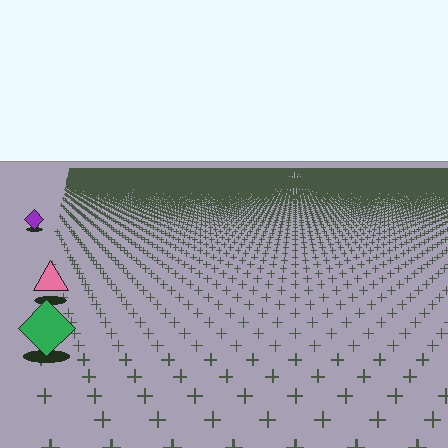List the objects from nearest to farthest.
From nearest to farthest: the green diamond, the pink triangle, the purple diamond.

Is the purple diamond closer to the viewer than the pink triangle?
No. The pink triangle is closer — you can tell from the texture gradient: the ground texture is coarser near it.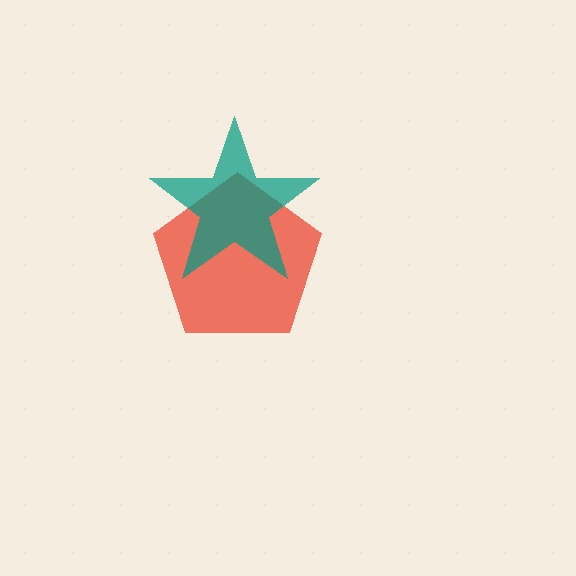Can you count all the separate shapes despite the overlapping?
Yes, there are 2 separate shapes.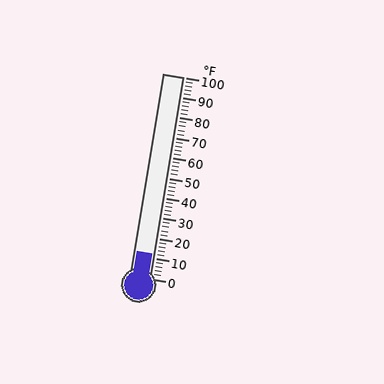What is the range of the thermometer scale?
The thermometer scale ranges from 0°F to 100°F.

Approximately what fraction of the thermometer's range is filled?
The thermometer is filled to approximately 10% of its range.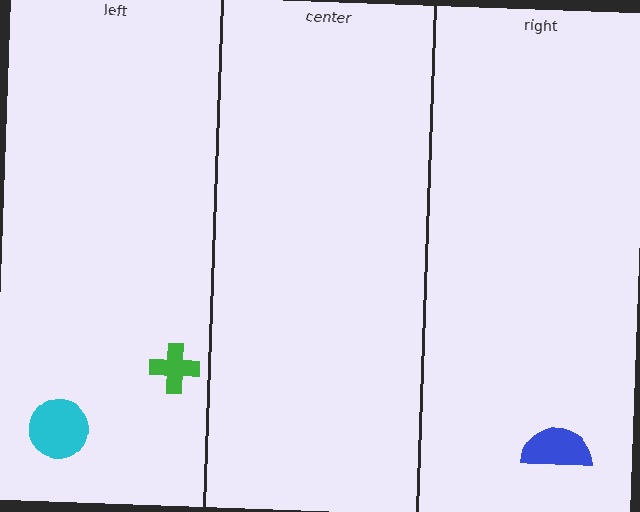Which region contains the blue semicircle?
The right region.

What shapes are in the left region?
The green cross, the cyan circle.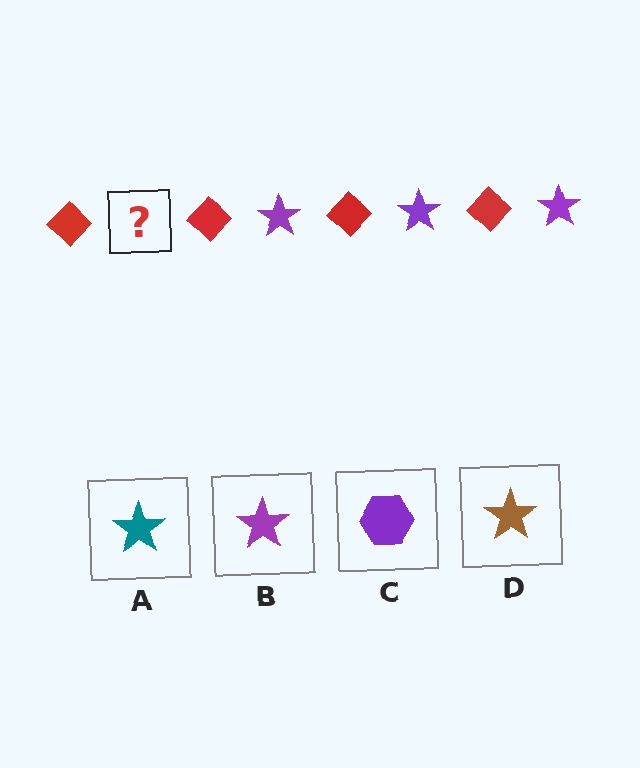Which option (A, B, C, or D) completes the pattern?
B.